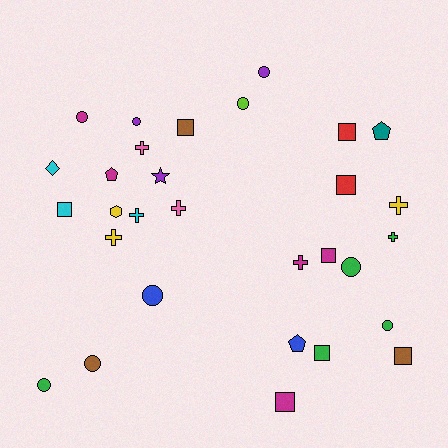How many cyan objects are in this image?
There are 3 cyan objects.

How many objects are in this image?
There are 30 objects.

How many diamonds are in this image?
There is 1 diamond.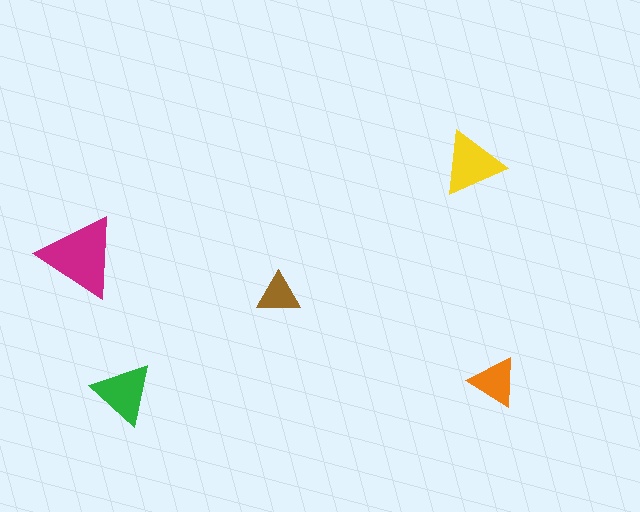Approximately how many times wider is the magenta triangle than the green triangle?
About 1.5 times wider.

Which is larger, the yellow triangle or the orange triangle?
The yellow one.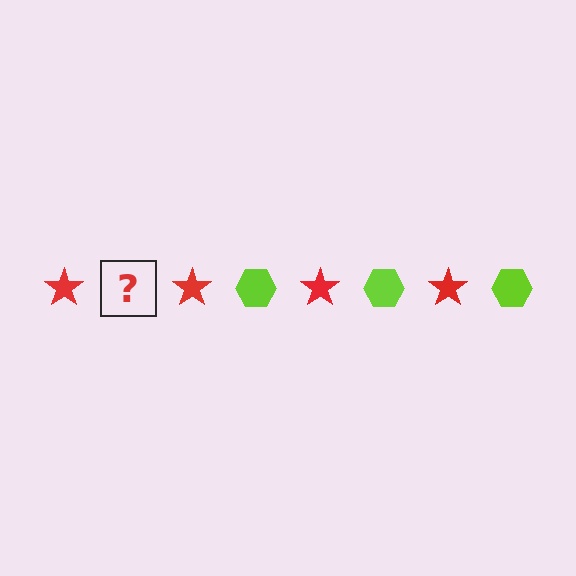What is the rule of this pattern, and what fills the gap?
The rule is that the pattern alternates between red star and lime hexagon. The gap should be filled with a lime hexagon.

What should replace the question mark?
The question mark should be replaced with a lime hexagon.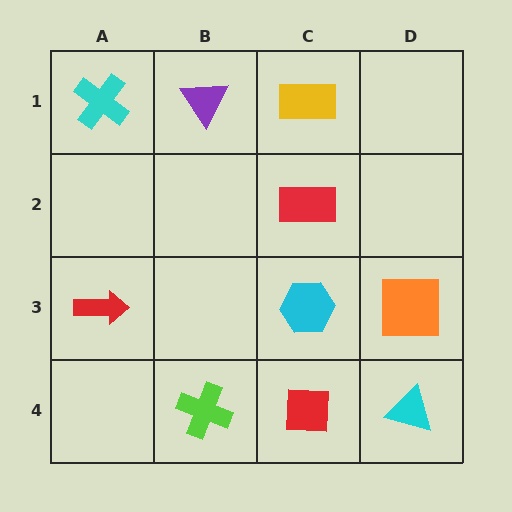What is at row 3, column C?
A cyan hexagon.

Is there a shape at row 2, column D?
No, that cell is empty.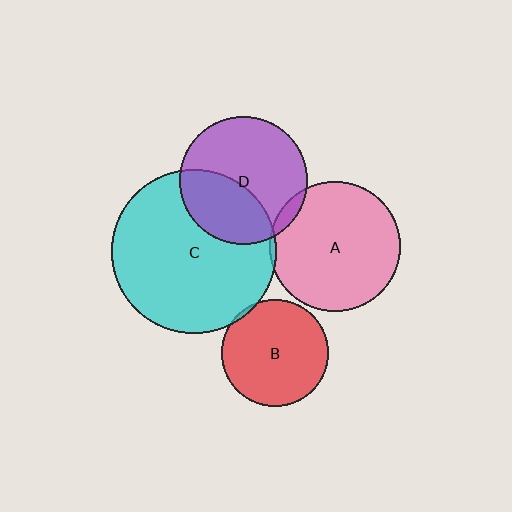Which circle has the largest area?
Circle C (cyan).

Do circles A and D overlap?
Yes.